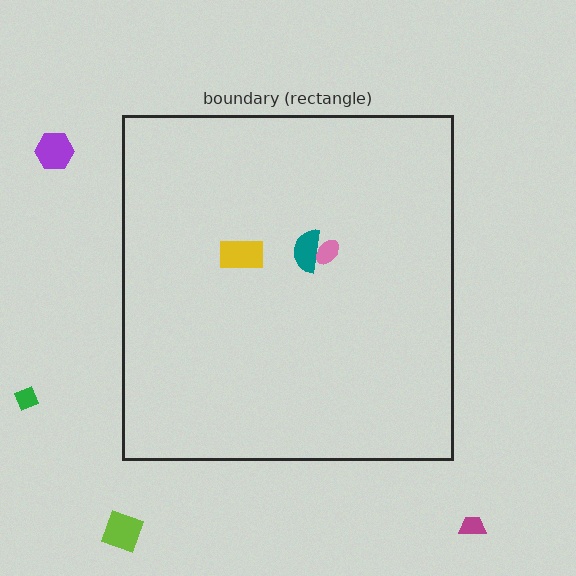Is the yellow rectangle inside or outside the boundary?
Inside.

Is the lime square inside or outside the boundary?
Outside.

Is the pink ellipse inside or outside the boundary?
Inside.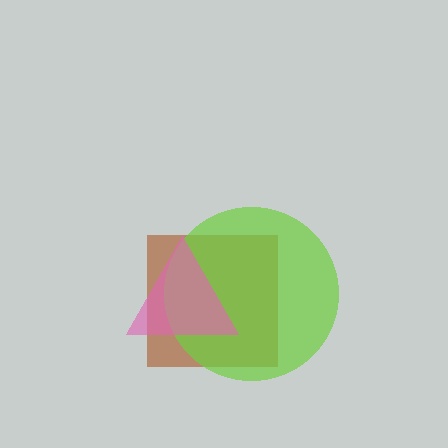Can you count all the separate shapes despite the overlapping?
Yes, there are 3 separate shapes.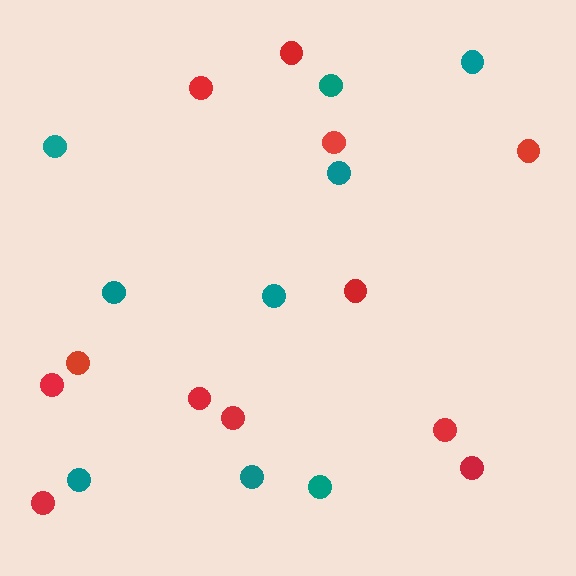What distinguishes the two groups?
There are 2 groups: one group of red circles (12) and one group of teal circles (9).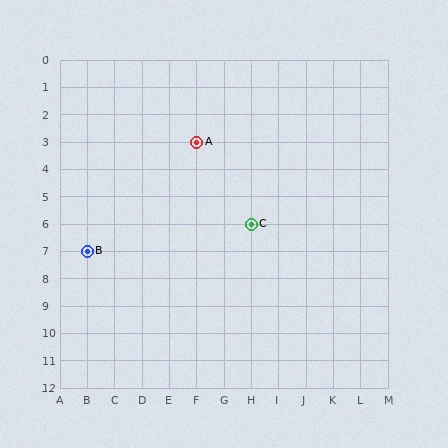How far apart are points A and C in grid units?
Points A and C are 2 columns and 3 rows apart (about 3.6 grid units diagonally).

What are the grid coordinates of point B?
Point B is at grid coordinates (B, 7).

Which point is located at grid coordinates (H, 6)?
Point C is at (H, 6).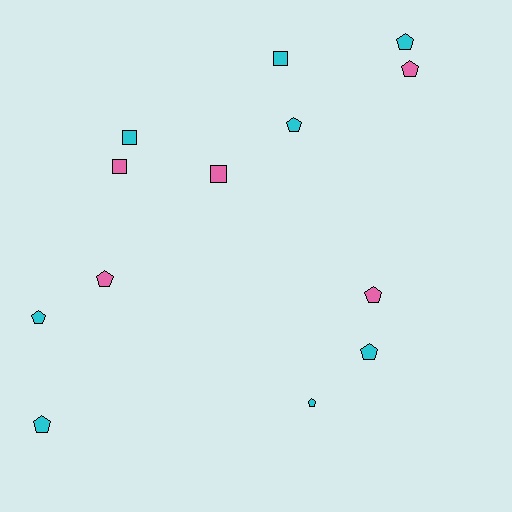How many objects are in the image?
There are 13 objects.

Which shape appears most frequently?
Pentagon, with 9 objects.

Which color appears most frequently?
Cyan, with 8 objects.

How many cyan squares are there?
There are 2 cyan squares.